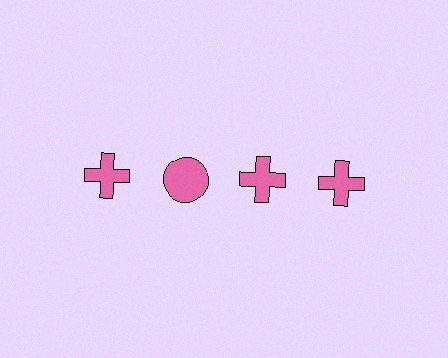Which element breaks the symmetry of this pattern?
The pink circle in the top row, second from left column breaks the symmetry. All other shapes are pink crosses.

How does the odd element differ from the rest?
It has a different shape: circle instead of cross.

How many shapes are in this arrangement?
There are 4 shapes arranged in a grid pattern.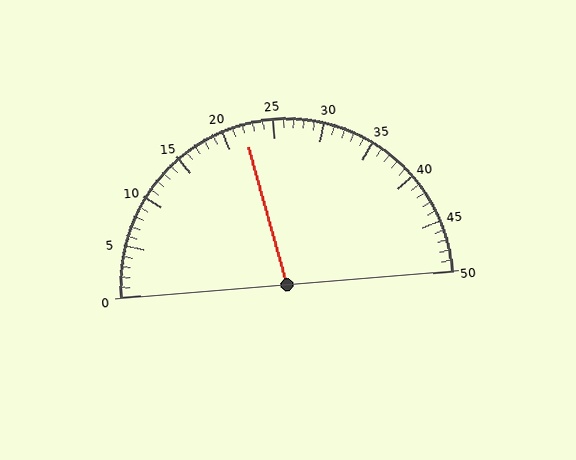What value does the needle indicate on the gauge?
The needle indicates approximately 22.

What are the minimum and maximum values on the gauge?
The gauge ranges from 0 to 50.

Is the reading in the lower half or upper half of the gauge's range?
The reading is in the lower half of the range (0 to 50).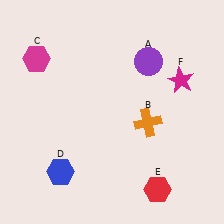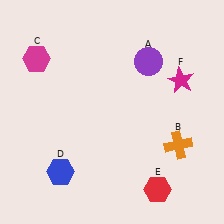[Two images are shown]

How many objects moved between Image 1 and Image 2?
1 object moved between the two images.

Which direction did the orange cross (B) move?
The orange cross (B) moved right.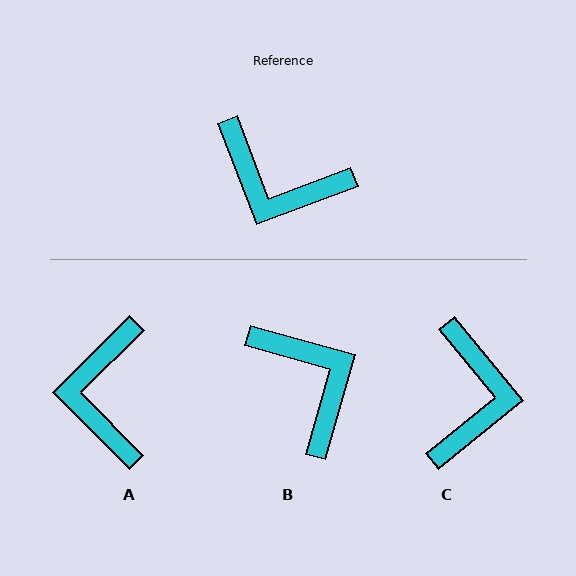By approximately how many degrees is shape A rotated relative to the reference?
Approximately 66 degrees clockwise.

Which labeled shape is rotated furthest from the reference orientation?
B, about 144 degrees away.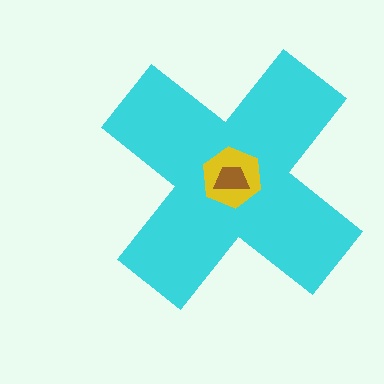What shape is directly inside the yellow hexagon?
The brown trapezoid.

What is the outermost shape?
The cyan cross.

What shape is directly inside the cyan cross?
The yellow hexagon.